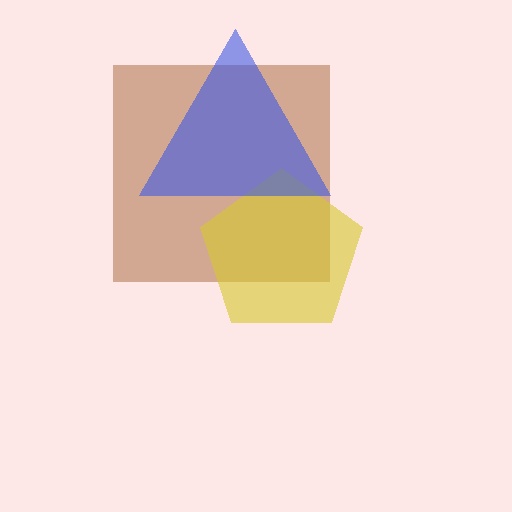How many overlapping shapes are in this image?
There are 3 overlapping shapes in the image.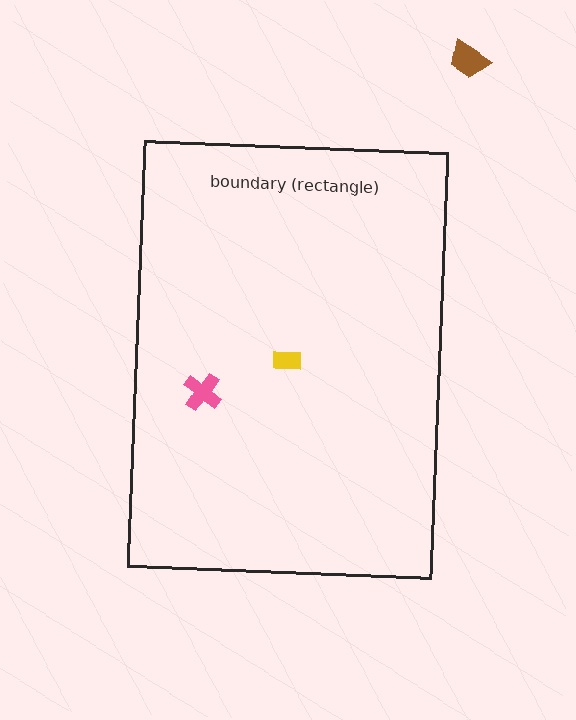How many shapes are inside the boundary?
2 inside, 1 outside.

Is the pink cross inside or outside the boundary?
Inside.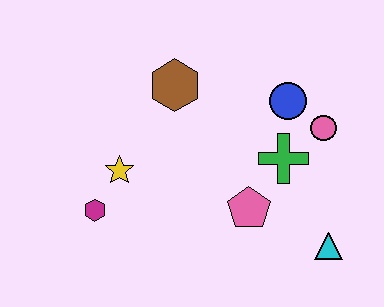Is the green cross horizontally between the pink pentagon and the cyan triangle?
Yes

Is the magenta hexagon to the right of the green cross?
No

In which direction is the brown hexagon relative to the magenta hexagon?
The brown hexagon is above the magenta hexagon.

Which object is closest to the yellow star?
The magenta hexagon is closest to the yellow star.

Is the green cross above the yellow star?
Yes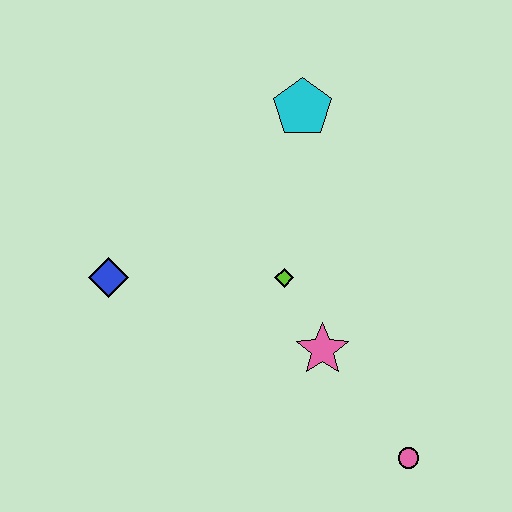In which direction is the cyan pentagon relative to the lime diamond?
The cyan pentagon is above the lime diamond.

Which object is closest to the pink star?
The lime diamond is closest to the pink star.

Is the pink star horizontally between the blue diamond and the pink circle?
Yes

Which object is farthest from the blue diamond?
The pink circle is farthest from the blue diamond.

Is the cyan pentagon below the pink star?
No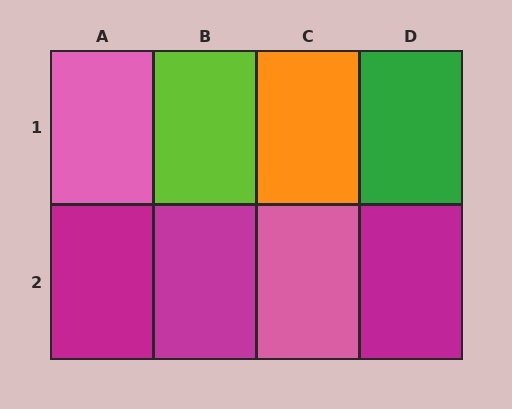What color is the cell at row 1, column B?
Lime.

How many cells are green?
1 cell is green.